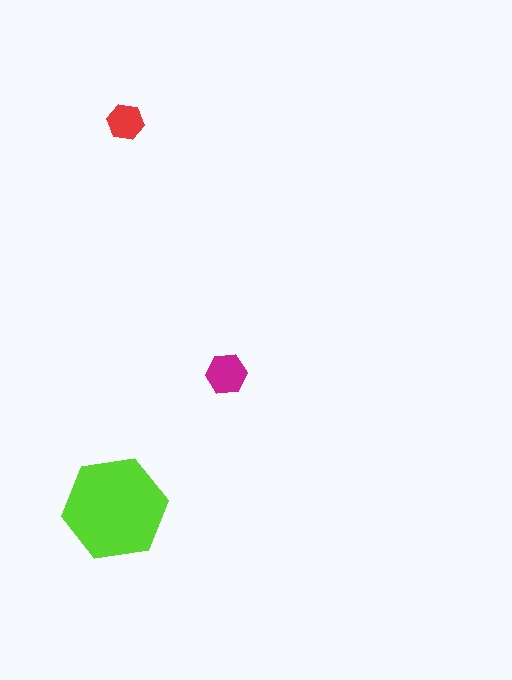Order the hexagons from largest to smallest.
the lime one, the magenta one, the red one.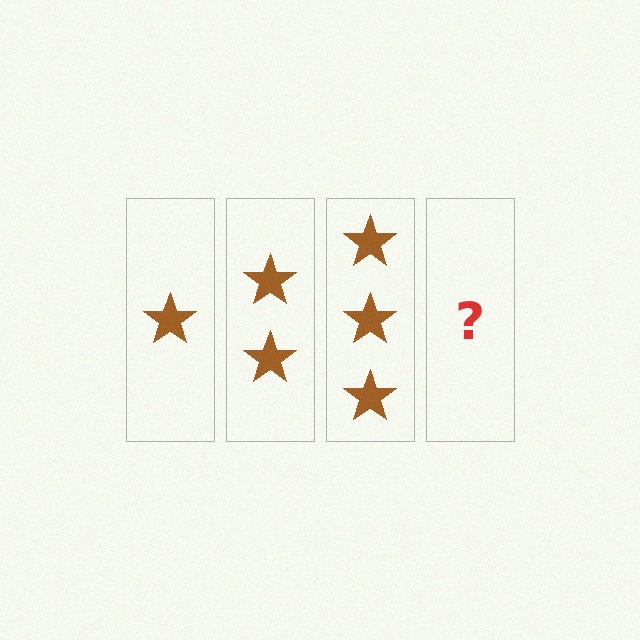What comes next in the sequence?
The next element should be 4 stars.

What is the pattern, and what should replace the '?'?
The pattern is that each step adds one more star. The '?' should be 4 stars.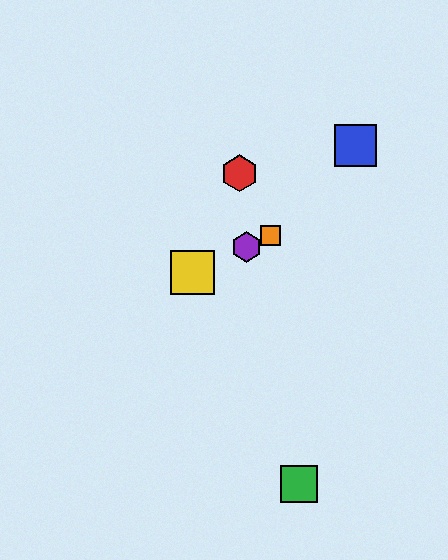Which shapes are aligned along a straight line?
The yellow square, the purple hexagon, the orange square are aligned along a straight line.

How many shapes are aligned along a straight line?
3 shapes (the yellow square, the purple hexagon, the orange square) are aligned along a straight line.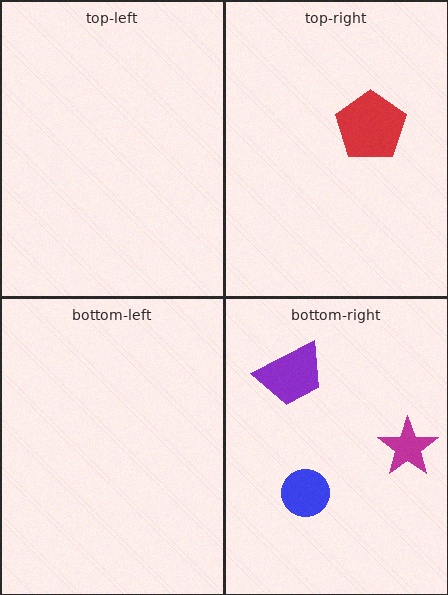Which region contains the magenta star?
The bottom-right region.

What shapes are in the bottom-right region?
The purple trapezoid, the blue circle, the magenta star.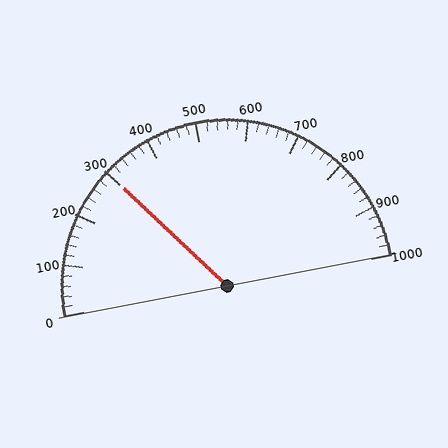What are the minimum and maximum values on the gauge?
The gauge ranges from 0 to 1000.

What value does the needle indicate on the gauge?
The needle indicates approximately 300.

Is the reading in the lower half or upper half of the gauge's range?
The reading is in the lower half of the range (0 to 1000).